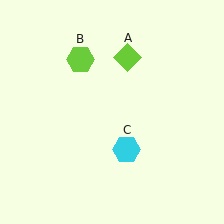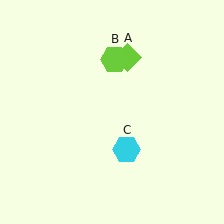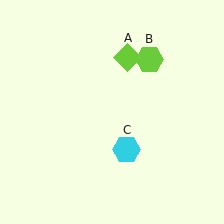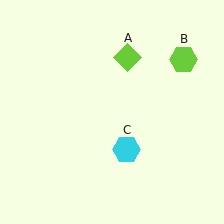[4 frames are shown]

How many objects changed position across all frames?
1 object changed position: lime hexagon (object B).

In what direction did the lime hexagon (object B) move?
The lime hexagon (object B) moved right.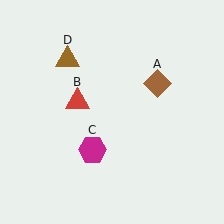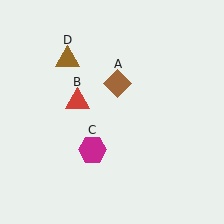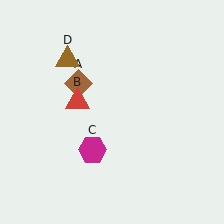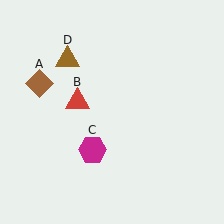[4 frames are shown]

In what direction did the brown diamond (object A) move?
The brown diamond (object A) moved left.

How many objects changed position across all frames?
1 object changed position: brown diamond (object A).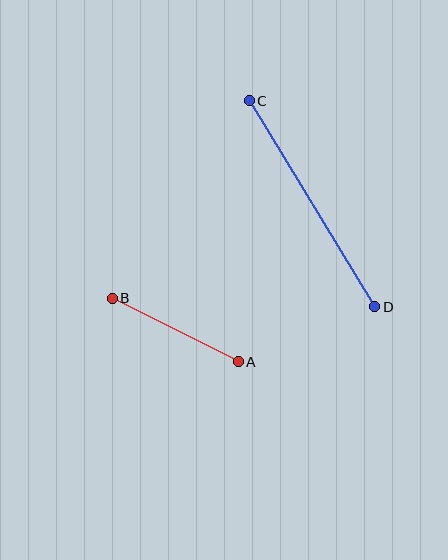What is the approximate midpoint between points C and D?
The midpoint is at approximately (312, 204) pixels.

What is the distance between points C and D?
The distance is approximately 241 pixels.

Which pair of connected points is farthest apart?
Points C and D are farthest apart.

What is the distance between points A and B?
The distance is approximately 141 pixels.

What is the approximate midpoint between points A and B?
The midpoint is at approximately (175, 330) pixels.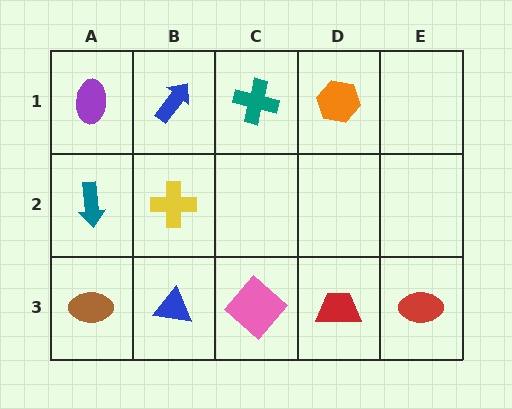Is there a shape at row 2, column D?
No, that cell is empty.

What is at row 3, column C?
A pink diamond.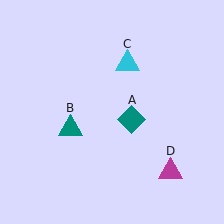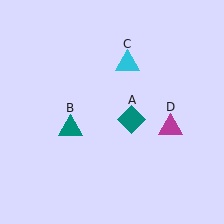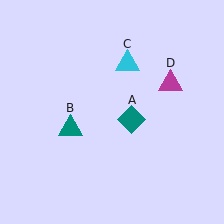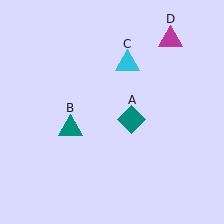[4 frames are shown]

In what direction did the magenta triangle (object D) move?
The magenta triangle (object D) moved up.